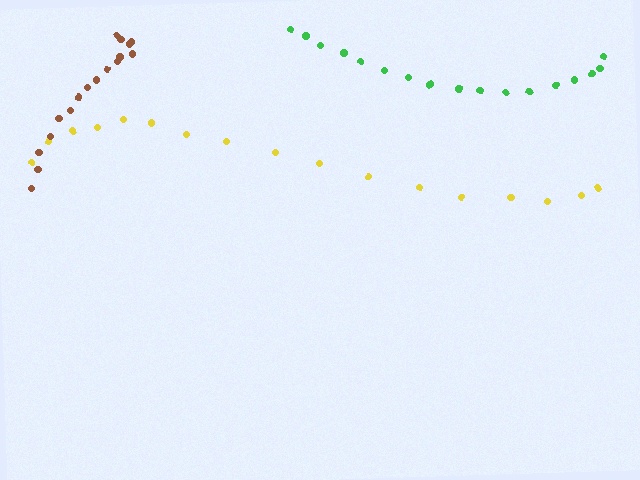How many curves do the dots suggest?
There are 3 distinct paths.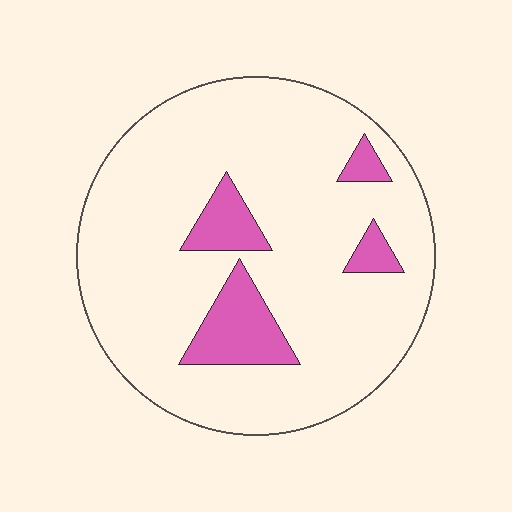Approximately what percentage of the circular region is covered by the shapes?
Approximately 15%.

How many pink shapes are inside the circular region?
4.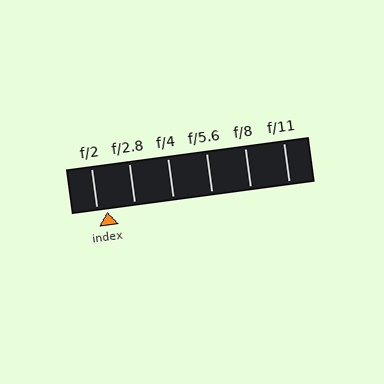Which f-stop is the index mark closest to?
The index mark is closest to f/2.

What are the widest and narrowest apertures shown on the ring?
The widest aperture shown is f/2 and the narrowest is f/11.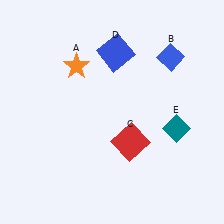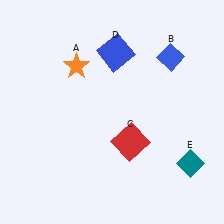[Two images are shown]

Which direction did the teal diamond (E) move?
The teal diamond (E) moved down.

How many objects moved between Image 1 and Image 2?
1 object moved between the two images.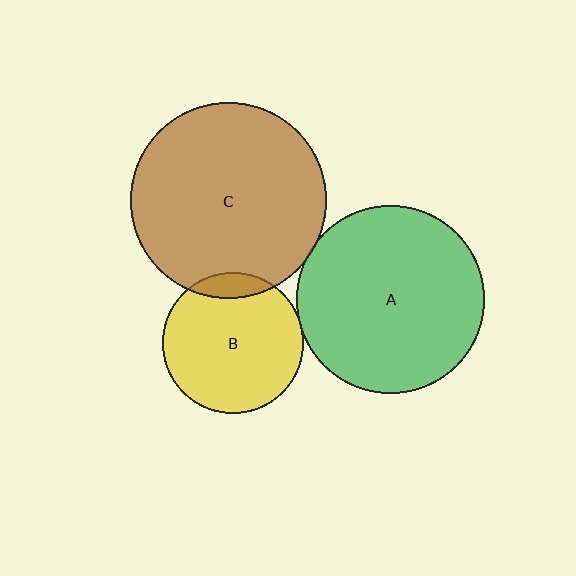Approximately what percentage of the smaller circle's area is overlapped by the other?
Approximately 10%.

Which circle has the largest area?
Circle C (brown).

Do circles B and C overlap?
Yes.